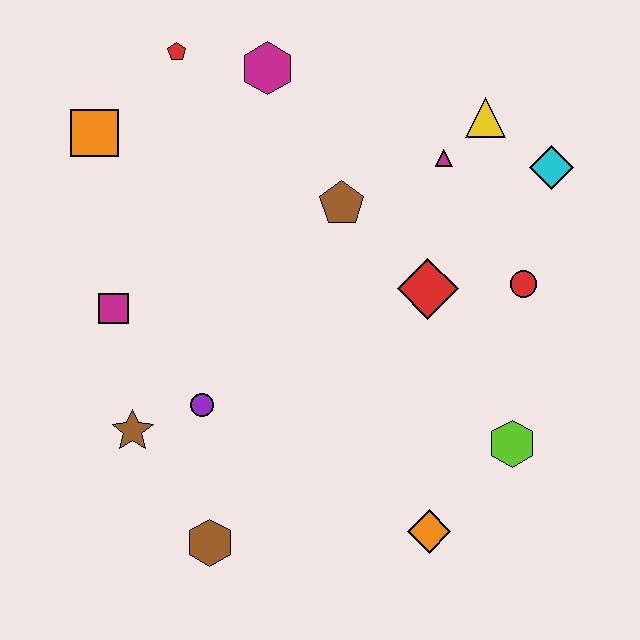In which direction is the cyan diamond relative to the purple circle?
The cyan diamond is to the right of the purple circle.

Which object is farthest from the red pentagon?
The orange diamond is farthest from the red pentagon.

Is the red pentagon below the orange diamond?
No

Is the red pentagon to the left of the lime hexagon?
Yes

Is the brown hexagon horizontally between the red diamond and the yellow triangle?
No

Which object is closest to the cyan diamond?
The yellow triangle is closest to the cyan diamond.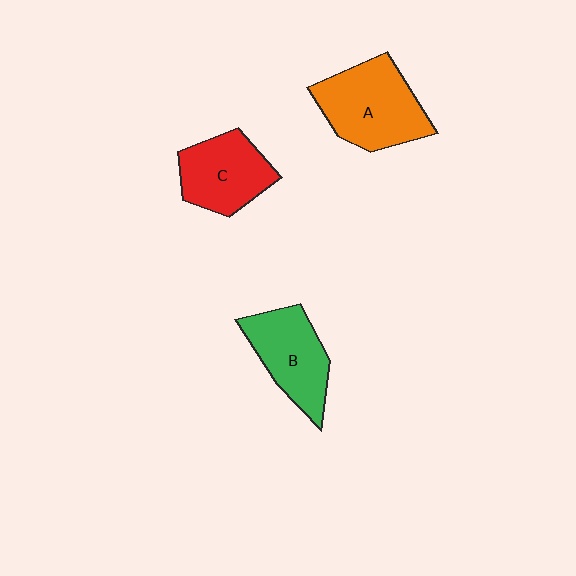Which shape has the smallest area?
Shape C (red).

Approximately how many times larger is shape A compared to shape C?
Approximately 1.3 times.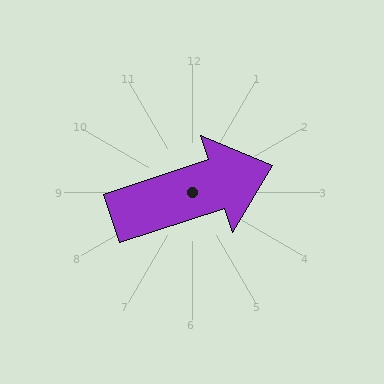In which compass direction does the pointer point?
East.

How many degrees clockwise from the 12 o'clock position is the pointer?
Approximately 72 degrees.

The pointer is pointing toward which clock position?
Roughly 2 o'clock.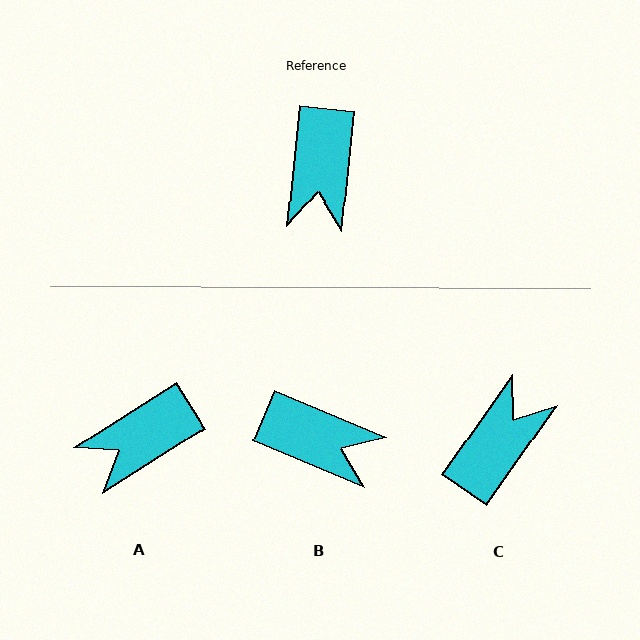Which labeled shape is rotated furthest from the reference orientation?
C, about 151 degrees away.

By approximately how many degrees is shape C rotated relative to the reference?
Approximately 151 degrees counter-clockwise.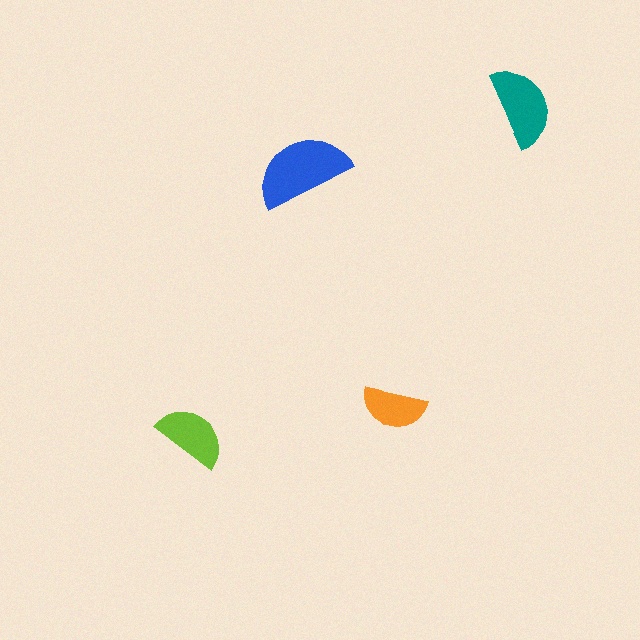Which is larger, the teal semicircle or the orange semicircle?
The teal one.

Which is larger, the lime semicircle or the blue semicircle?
The blue one.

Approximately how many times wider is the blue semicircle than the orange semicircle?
About 1.5 times wider.